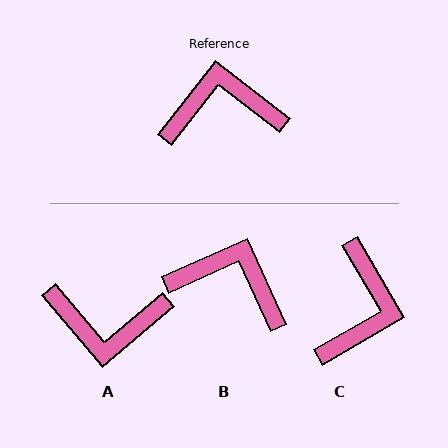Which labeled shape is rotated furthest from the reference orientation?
A, about 168 degrees away.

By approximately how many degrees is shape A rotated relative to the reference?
Approximately 168 degrees counter-clockwise.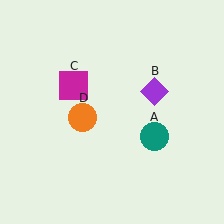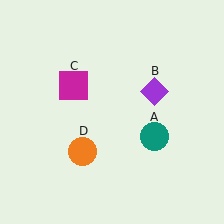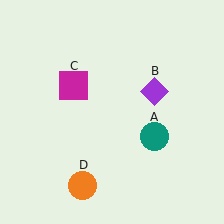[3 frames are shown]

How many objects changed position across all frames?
1 object changed position: orange circle (object D).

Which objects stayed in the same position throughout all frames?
Teal circle (object A) and purple diamond (object B) and magenta square (object C) remained stationary.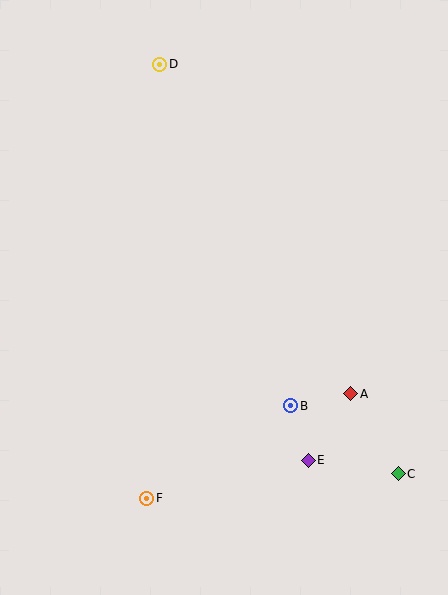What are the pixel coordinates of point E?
Point E is at (308, 460).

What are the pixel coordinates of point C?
Point C is at (398, 474).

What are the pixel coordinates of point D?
Point D is at (160, 64).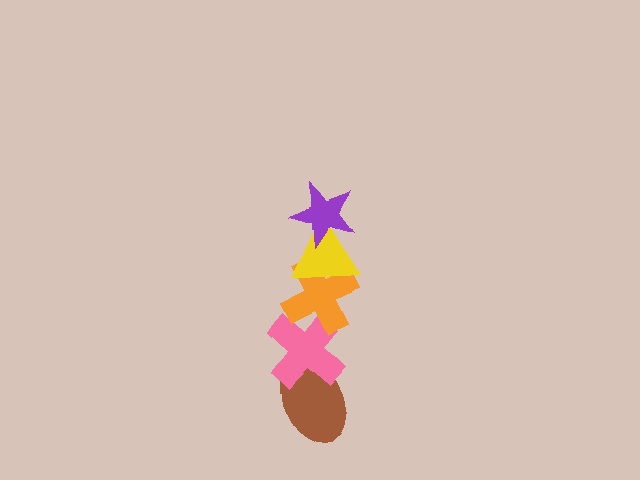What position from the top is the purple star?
The purple star is 1st from the top.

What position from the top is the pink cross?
The pink cross is 4th from the top.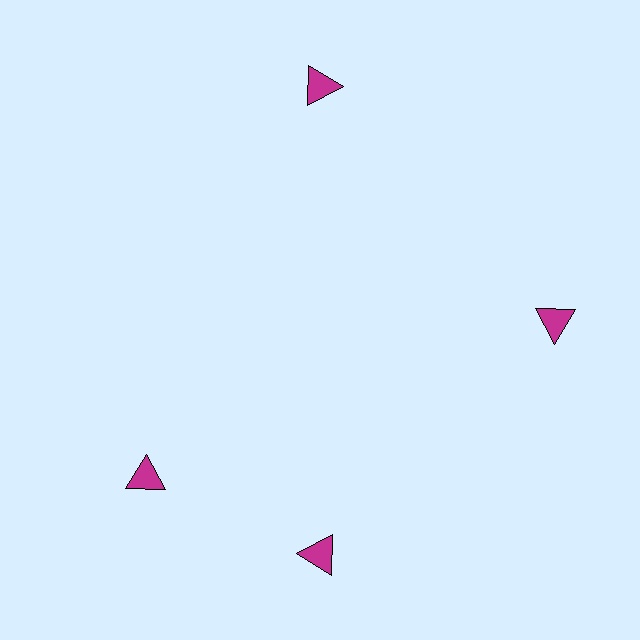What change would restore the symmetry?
The symmetry would be restored by rotating it back into even spacing with its neighbors so that all 4 triangles sit at equal angles and equal distance from the center.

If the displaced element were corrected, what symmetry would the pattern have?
It would have 4-fold rotational symmetry — the pattern would map onto itself every 90 degrees.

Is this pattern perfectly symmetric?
No. The 4 magenta triangles are arranged in a ring, but one element near the 9 o'clock position is rotated out of alignment along the ring, breaking the 4-fold rotational symmetry.